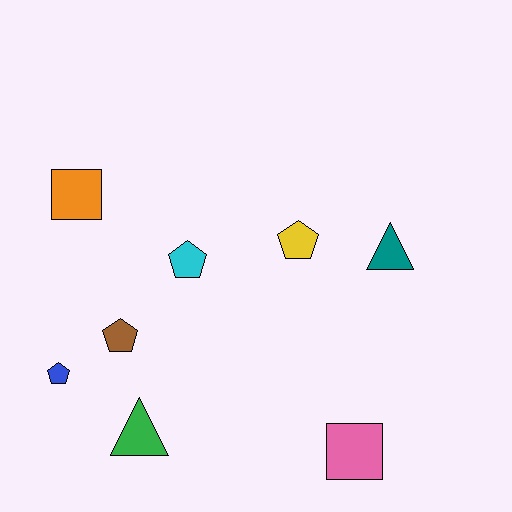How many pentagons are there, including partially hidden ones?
There are 4 pentagons.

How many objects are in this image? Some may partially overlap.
There are 8 objects.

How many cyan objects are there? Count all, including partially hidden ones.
There is 1 cyan object.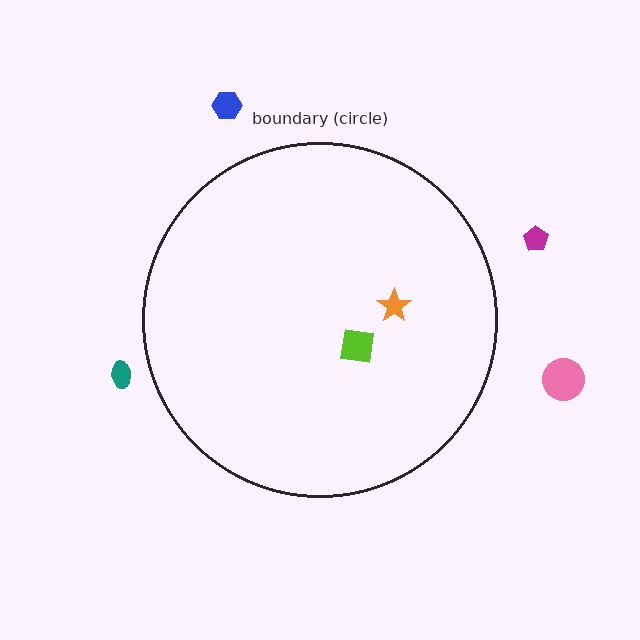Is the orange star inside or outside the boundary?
Inside.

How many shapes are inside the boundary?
2 inside, 4 outside.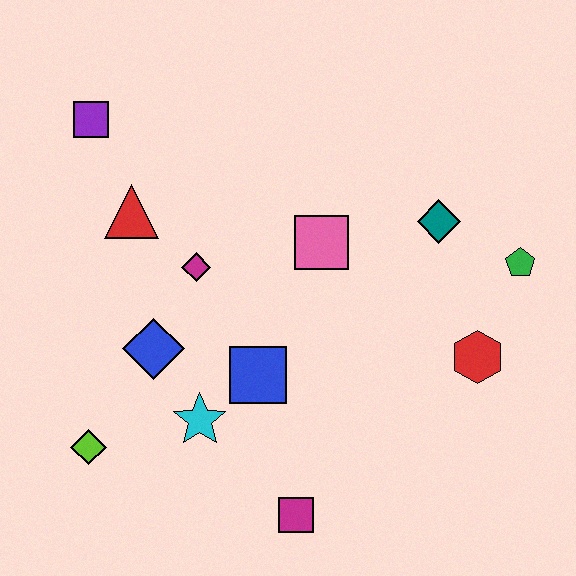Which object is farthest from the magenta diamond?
The green pentagon is farthest from the magenta diamond.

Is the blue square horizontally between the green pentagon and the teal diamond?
No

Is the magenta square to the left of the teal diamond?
Yes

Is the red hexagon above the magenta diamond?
No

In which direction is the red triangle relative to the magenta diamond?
The red triangle is to the left of the magenta diamond.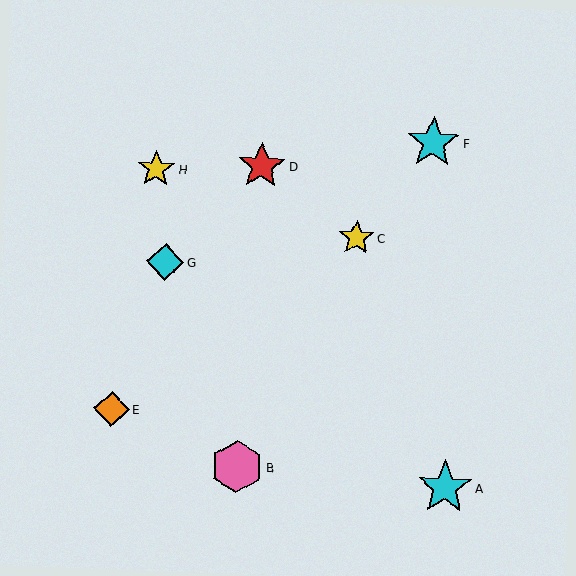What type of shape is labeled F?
Shape F is a cyan star.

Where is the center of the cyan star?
The center of the cyan star is at (433, 143).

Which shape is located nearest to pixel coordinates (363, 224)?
The yellow star (labeled C) at (356, 238) is nearest to that location.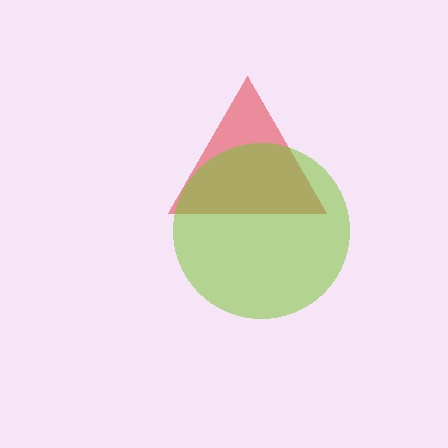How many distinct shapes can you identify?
There are 2 distinct shapes: a red triangle, a lime circle.